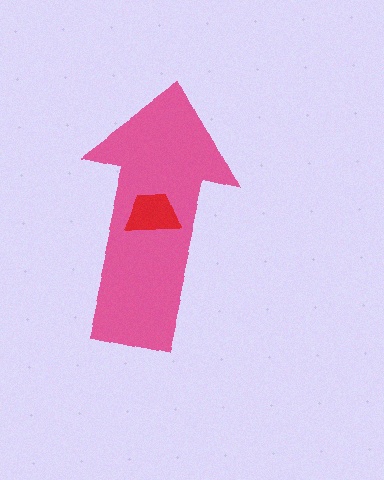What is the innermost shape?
The red trapezoid.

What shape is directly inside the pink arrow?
The red trapezoid.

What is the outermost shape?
The pink arrow.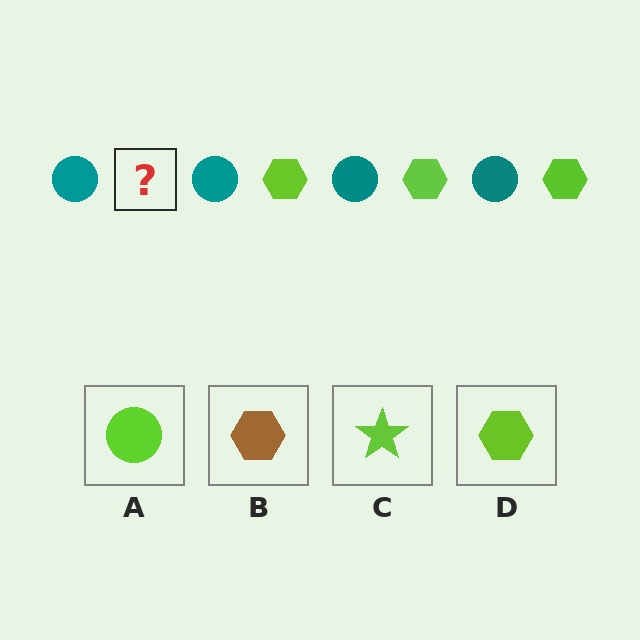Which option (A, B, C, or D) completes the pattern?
D.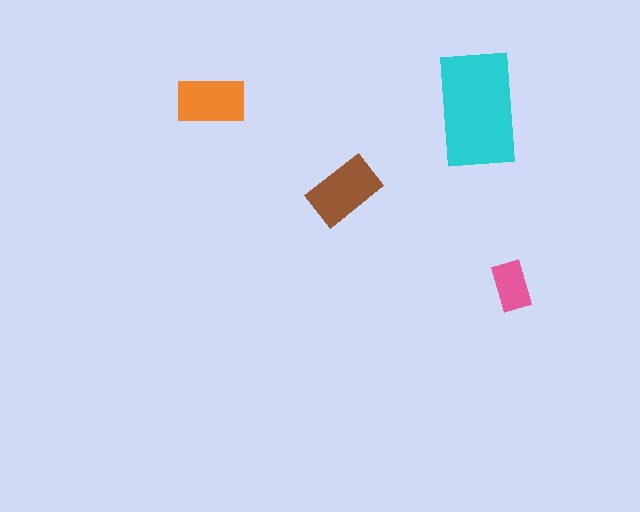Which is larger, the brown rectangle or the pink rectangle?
The brown one.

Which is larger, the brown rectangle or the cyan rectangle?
The cyan one.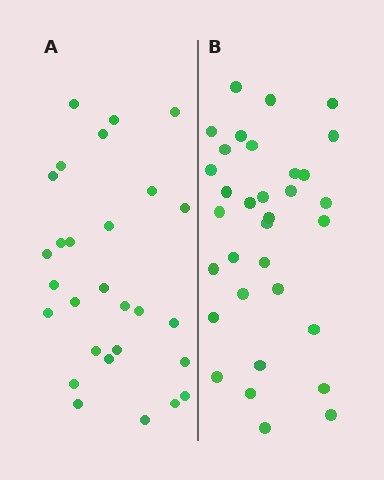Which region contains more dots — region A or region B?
Region B (the right region) has more dots.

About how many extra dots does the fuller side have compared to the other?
Region B has about 5 more dots than region A.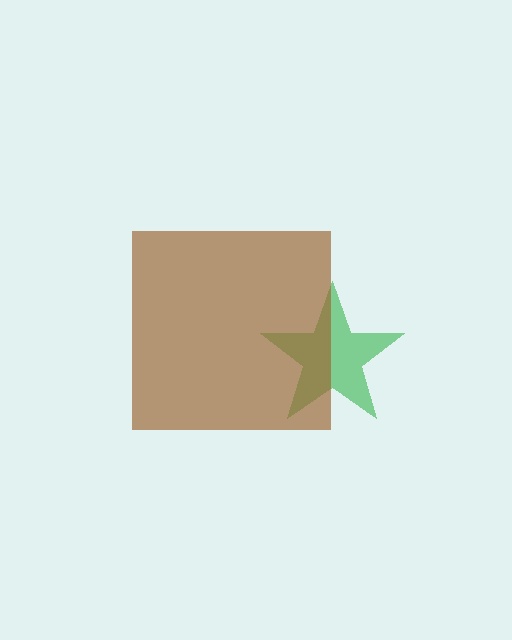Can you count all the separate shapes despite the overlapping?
Yes, there are 2 separate shapes.